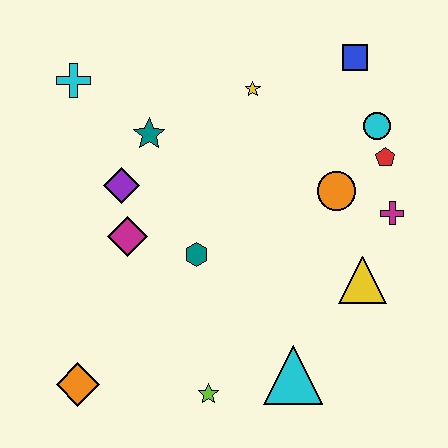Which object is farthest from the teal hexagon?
The blue square is farthest from the teal hexagon.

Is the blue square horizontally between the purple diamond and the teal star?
No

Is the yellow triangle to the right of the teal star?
Yes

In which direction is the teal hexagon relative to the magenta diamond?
The teal hexagon is to the right of the magenta diamond.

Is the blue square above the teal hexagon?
Yes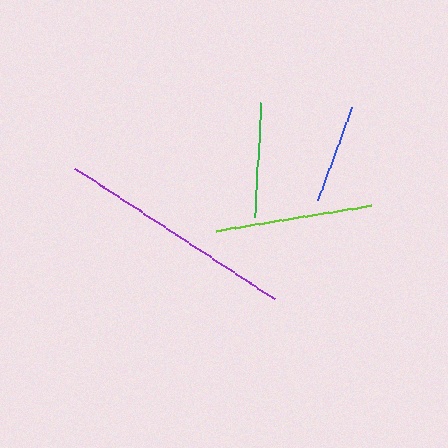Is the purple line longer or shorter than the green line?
The purple line is longer than the green line.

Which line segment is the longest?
The purple line is the longest at approximately 239 pixels.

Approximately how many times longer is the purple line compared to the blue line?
The purple line is approximately 2.4 times the length of the blue line.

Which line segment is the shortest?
The blue line is the shortest at approximately 99 pixels.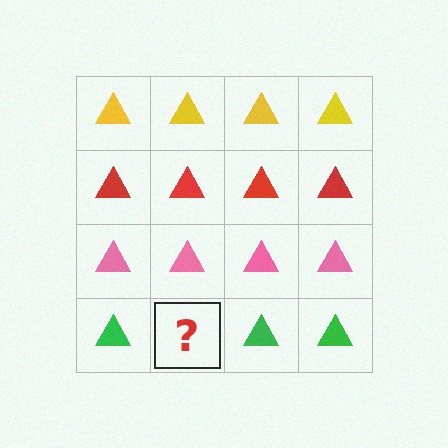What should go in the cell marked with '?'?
The missing cell should contain a green triangle.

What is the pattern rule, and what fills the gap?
The rule is that each row has a consistent color. The gap should be filled with a green triangle.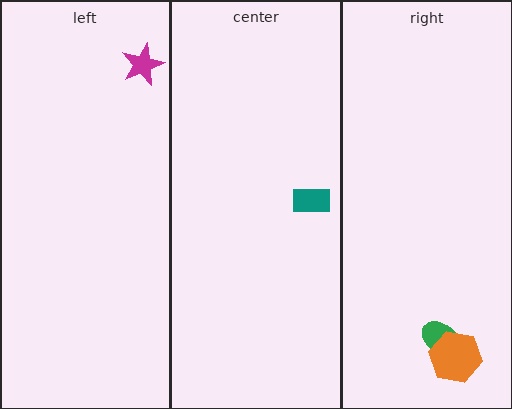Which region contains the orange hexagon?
The right region.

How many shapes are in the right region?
2.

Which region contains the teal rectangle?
The center region.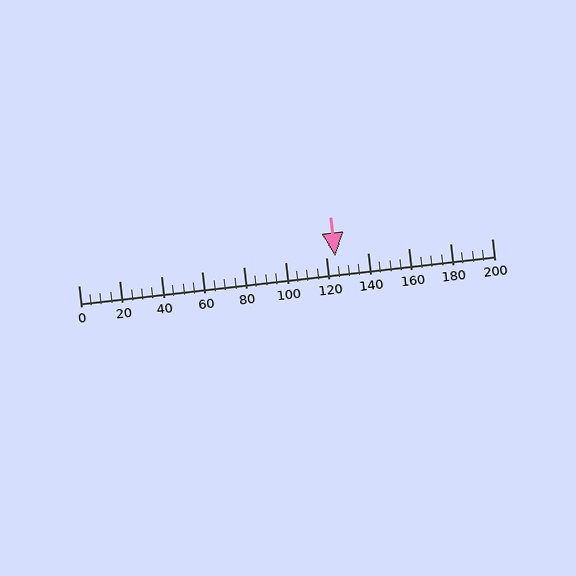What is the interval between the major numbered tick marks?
The major tick marks are spaced 20 units apart.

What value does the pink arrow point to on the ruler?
The pink arrow points to approximately 124.